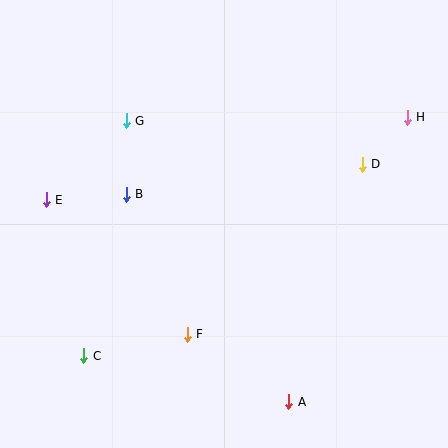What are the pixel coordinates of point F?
Point F is at (187, 334).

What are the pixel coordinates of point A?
Point A is at (289, 402).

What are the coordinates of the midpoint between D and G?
The midpoint between D and G is at (244, 143).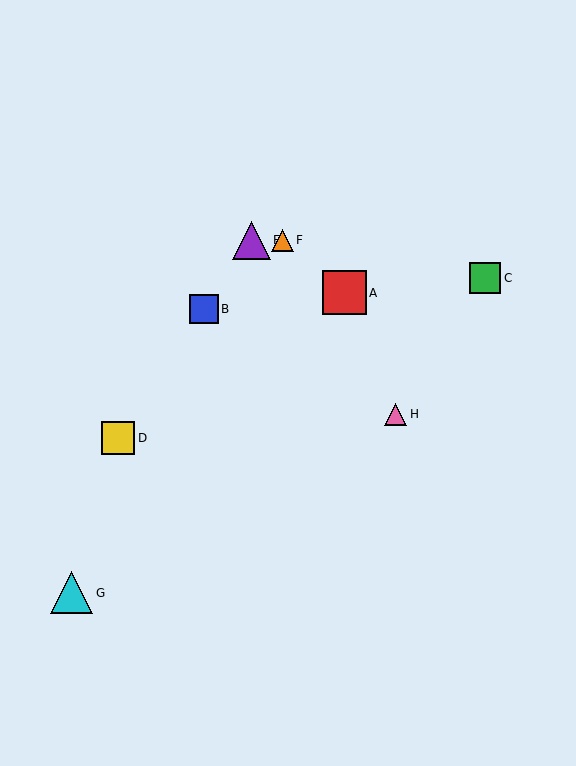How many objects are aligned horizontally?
2 objects (E, F) are aligned horizontally.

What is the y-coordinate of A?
Object A is at y≈293.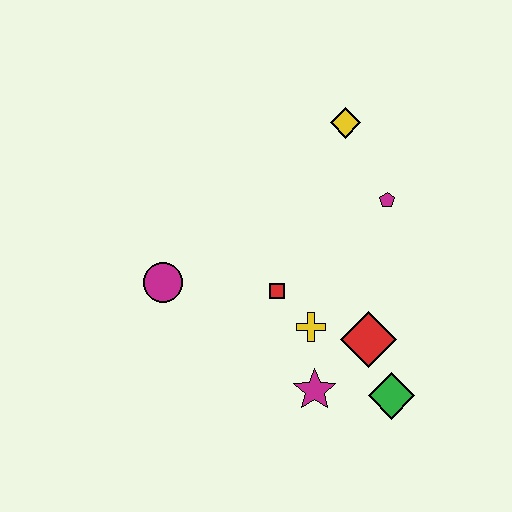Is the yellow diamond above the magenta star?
Yes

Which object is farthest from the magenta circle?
The green diamond is farthest from the magenta circle.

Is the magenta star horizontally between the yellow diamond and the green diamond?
No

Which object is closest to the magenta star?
The yellow cross is closest to the magenta star.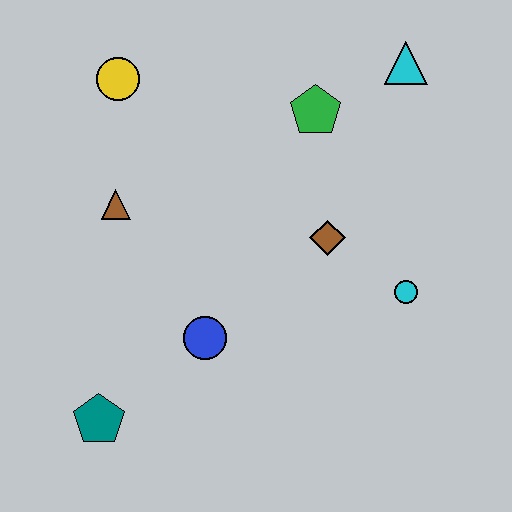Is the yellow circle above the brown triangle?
Yes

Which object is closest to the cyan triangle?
The green pentagon is closest to the cyan triangle.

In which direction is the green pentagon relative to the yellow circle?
The green pentagon is to the right of the yellow circle.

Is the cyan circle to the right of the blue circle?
Yes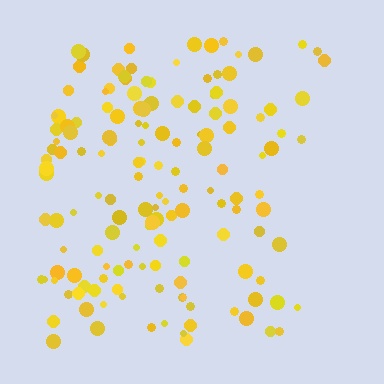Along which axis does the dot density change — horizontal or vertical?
Horizontal.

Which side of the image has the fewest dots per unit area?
The right.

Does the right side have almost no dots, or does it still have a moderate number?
Still a moderate number, just noticeably fewer than the left.